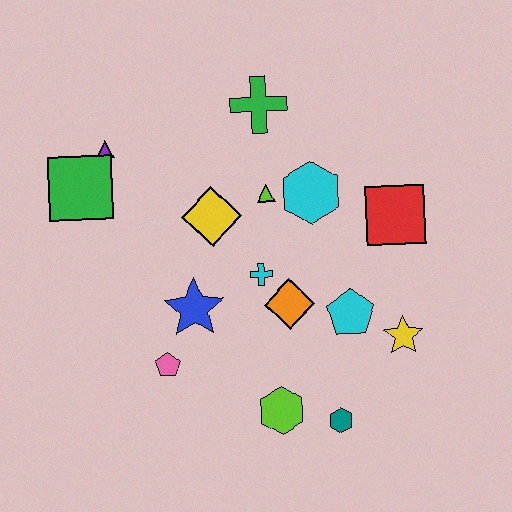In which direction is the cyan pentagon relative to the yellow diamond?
The cyan pentagon is to the right of the yellow diamond.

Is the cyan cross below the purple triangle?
Yes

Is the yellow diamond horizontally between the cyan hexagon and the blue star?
Yes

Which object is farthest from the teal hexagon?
The purple triangle is farthest from the teal hexagon.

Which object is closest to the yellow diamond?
The lime triangle is closest to the yellow diamond.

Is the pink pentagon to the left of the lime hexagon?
Yes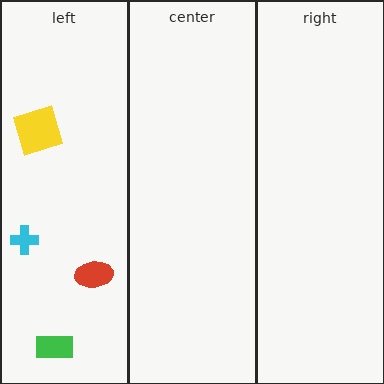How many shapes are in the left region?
4.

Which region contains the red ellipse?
The left region.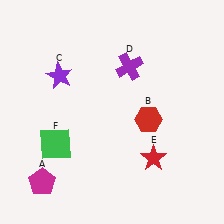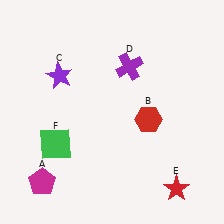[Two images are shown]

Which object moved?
The red star (E) moved down.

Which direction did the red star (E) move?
The red star (E) moved down.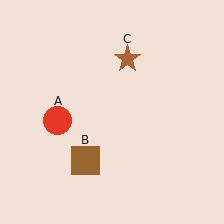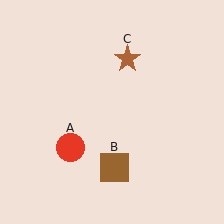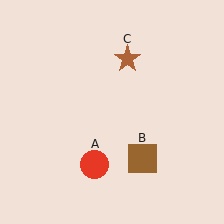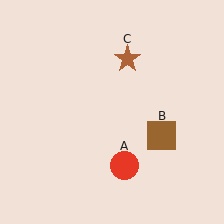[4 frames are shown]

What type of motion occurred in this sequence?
The red circle (object A), brown square (object B) rotated counterclockwise around the center of the scene.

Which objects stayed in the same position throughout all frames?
Brown star (object C) remained stationary.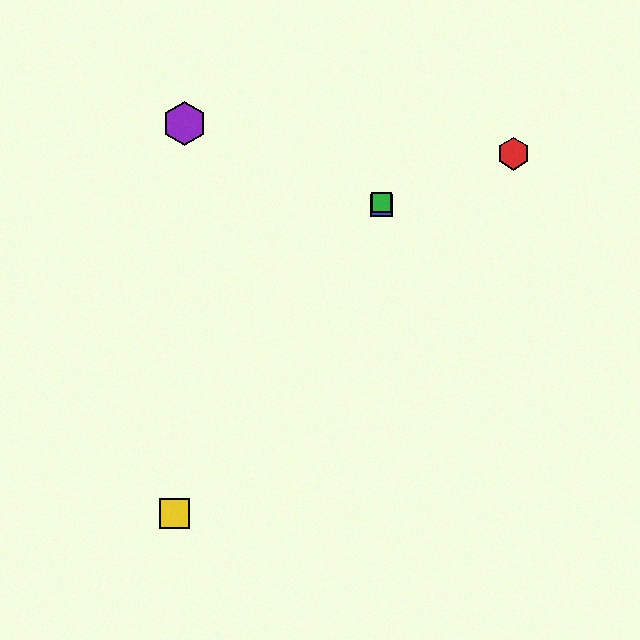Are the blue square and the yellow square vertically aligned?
No, the blue square is at x≈382 and the yellow square is at x≈175.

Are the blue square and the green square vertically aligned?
Yes, both are at x≈382.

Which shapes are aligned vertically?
The blue square, the green square are aligned vertically.